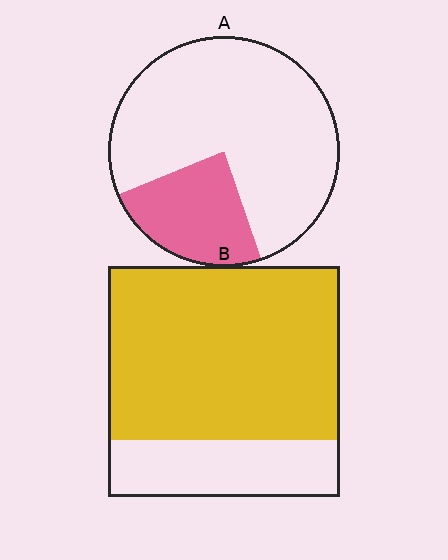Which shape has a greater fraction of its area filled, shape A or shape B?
Shape B.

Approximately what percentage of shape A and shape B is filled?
A is approximately 25% and B is approximately 75%.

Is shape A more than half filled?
No.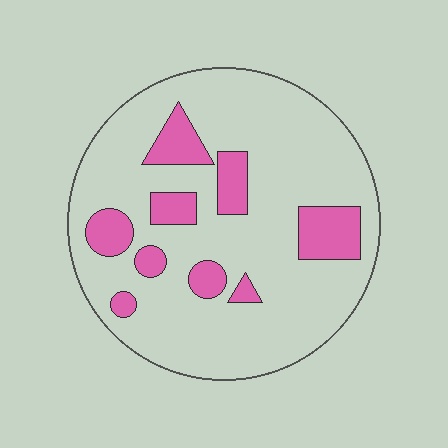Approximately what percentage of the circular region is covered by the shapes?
Approximately 20%.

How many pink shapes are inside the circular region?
9.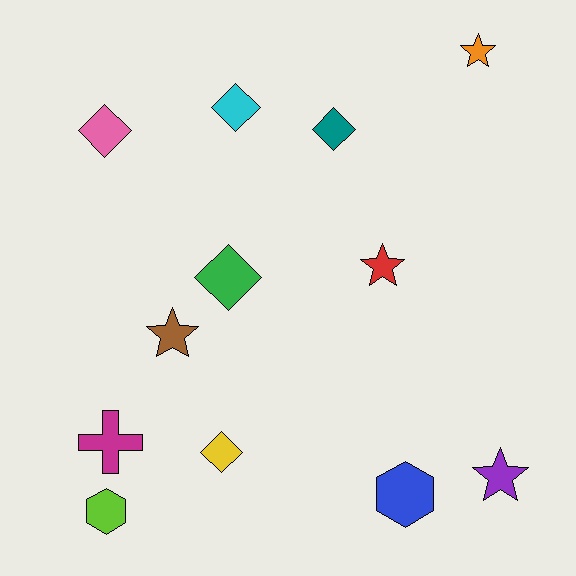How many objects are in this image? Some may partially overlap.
There are 12 objects.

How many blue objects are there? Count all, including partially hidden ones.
There is 1 blue object.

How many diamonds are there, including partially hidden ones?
There are 5 diamonds.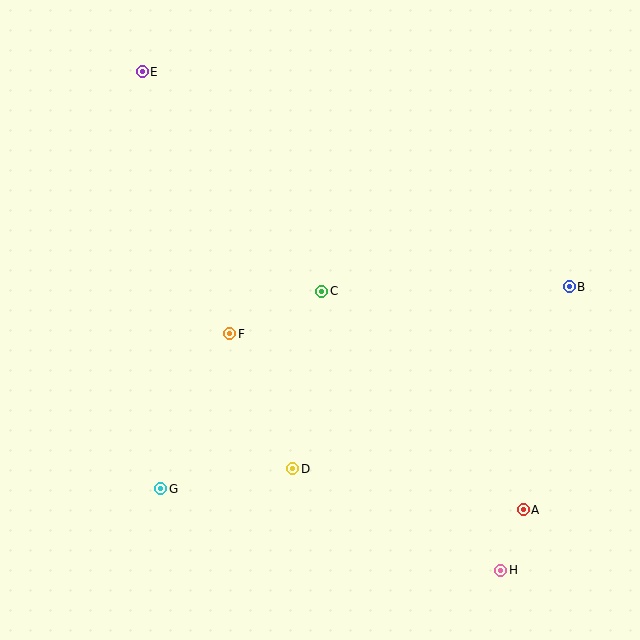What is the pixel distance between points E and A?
The distance between E and A is 581 pixels.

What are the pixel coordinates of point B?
Point B is at (569, 287).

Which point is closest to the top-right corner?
Point B is closest to the top-right corner.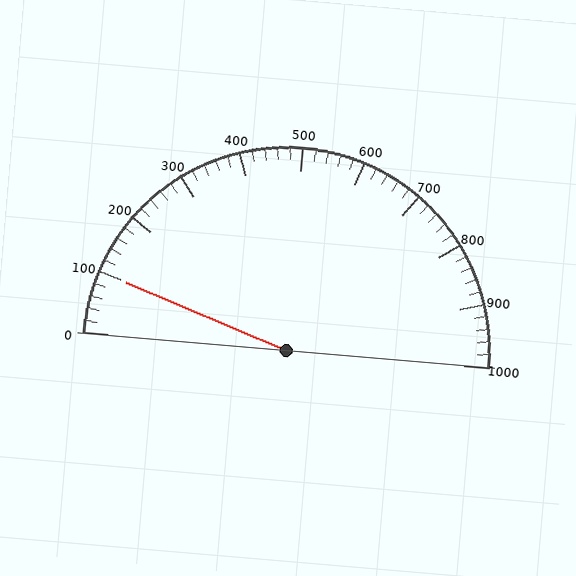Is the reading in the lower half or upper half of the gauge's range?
The reading is in the lower half of the range (0 to 1000).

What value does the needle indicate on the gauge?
The needle indicates approximately 100.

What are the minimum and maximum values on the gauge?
The gauge ranges from 0 to 1000.